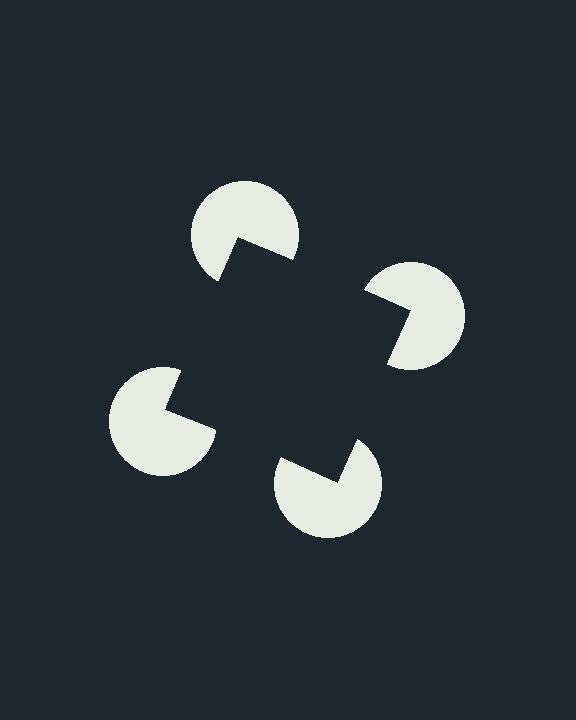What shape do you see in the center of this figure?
An illusory square — its edges are inferred from the aligned wedge cuts in the pac-man discs, not physically drawn.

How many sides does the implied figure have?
4 sides.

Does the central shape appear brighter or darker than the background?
It typically appears slightly darker than the background, even though no actual brightness change is drawn.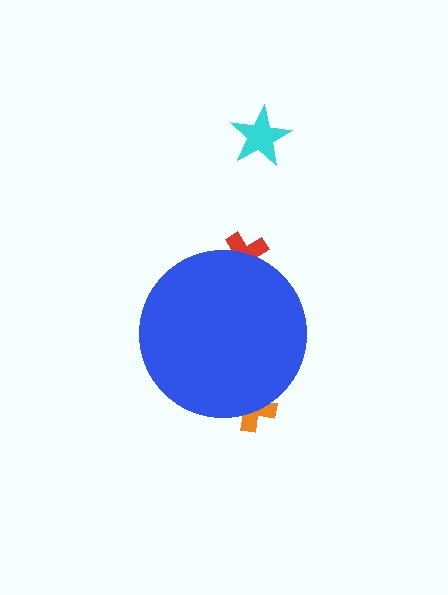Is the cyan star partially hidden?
No, the cyan star is fully visible.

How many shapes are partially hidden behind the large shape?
2 shapes are partially hidden.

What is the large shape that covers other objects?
A blue circle.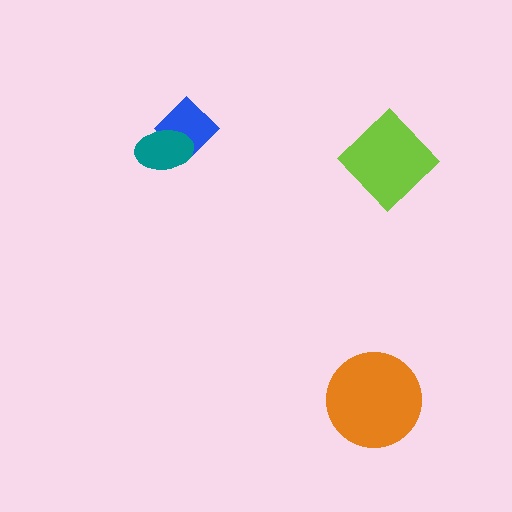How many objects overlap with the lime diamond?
0 objects overlap with the lime diamond.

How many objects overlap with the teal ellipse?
1 object overlaps with the teal ellipse.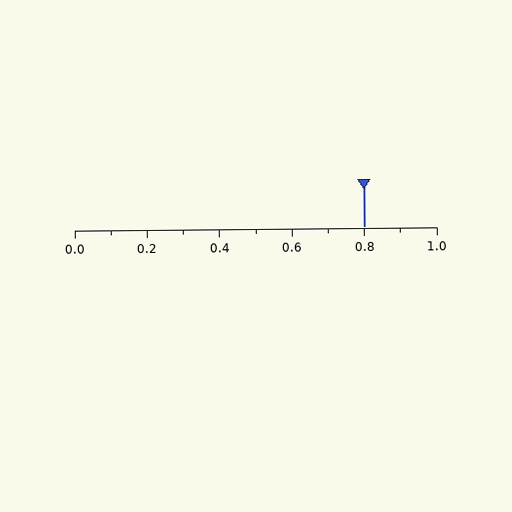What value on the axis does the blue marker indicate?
The marker indicates approximately 0.8.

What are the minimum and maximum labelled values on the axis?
The axis runs from 0.0 to 1.0.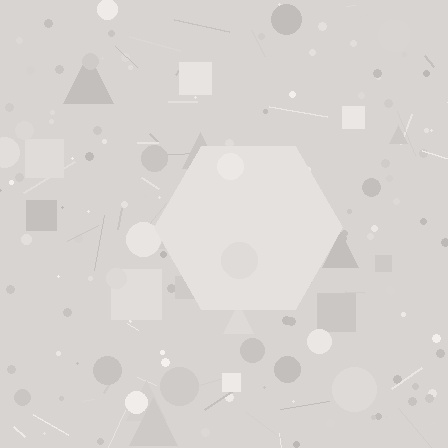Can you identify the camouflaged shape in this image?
The camouflaged shape is a hexagon.